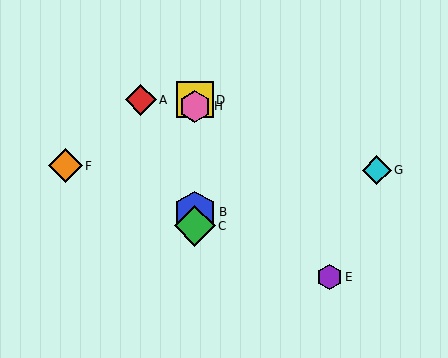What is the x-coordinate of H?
Object H is at x≈195.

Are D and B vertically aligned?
Yes, both are at x≈195.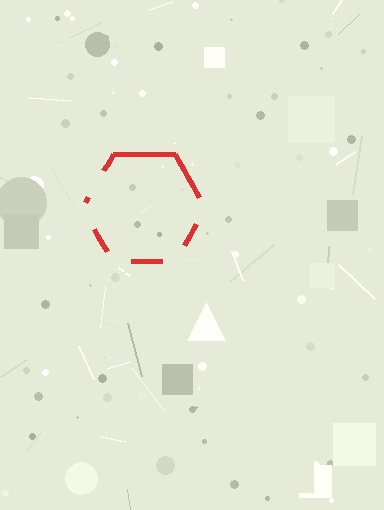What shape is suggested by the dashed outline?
The dashed outline suggests a hexagon.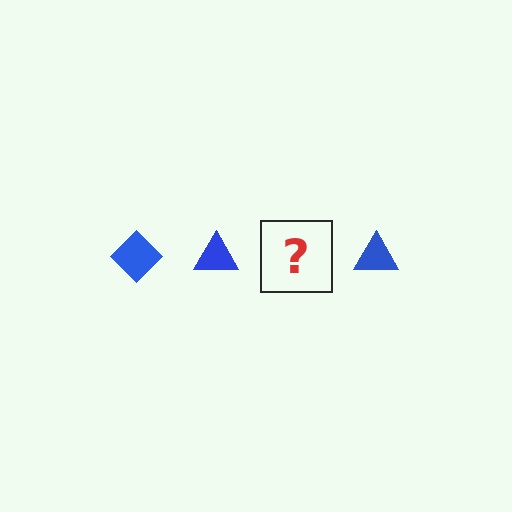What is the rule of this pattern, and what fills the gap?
The rule is that the pattern cycles through diamond, triangle shapes in blue. The gap should be filled with a blue diamond.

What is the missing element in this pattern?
The missing element is a blue diamond.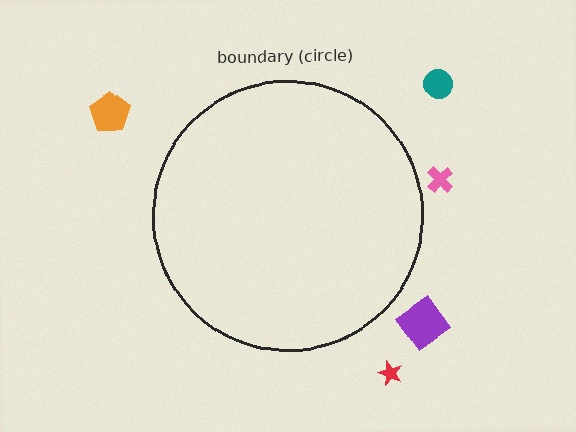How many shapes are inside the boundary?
0 inside, 5 outside.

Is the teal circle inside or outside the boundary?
Outside.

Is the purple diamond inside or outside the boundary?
Outside.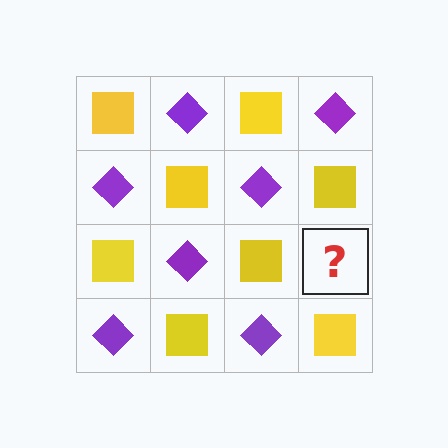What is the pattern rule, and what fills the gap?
The rule is that it alternates yellow square and purple diamond in a checkerboard pattern. The gap should be filled with a purple diamond.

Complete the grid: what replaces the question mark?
The question mark should be replaced with a purple diamond.